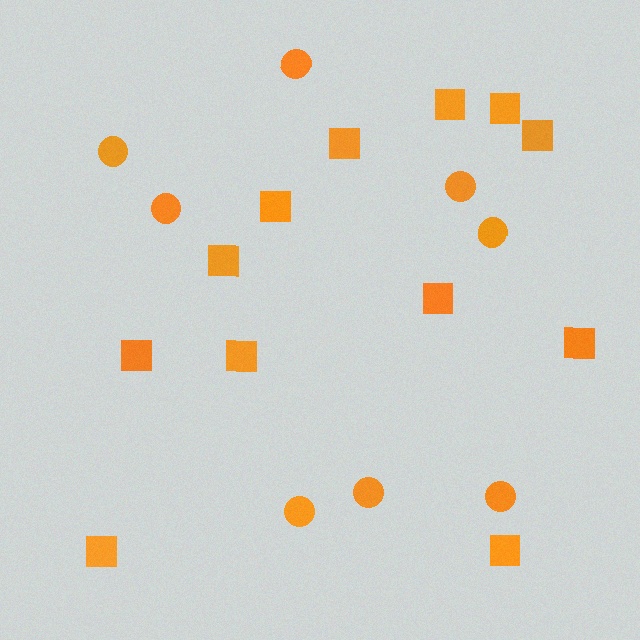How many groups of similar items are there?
There are 2 groups: one group of circles (8) and one group of squares (12).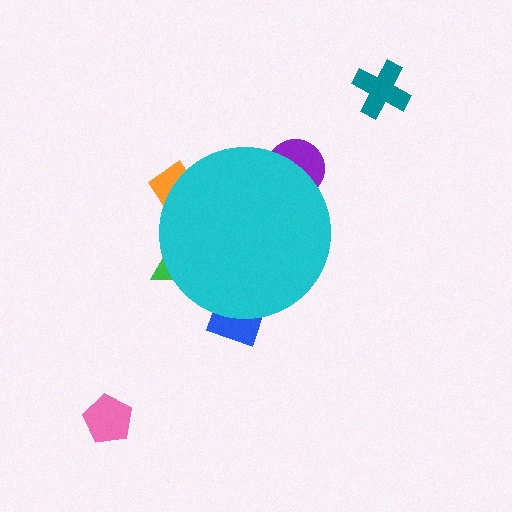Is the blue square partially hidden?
Yes, the blue square is partially hidden behind the cyan circle.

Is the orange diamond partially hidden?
Yes, the orange diamond is partially hidden behind the cyan circle.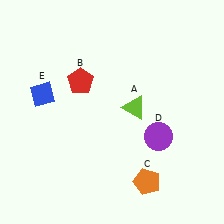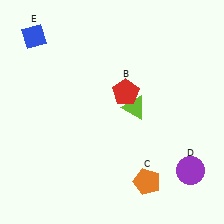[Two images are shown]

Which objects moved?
The objects that moved are: the red pentagon (B), the purple circle (D), the blue diamond (E).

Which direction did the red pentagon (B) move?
The red pentagon (B) moved right.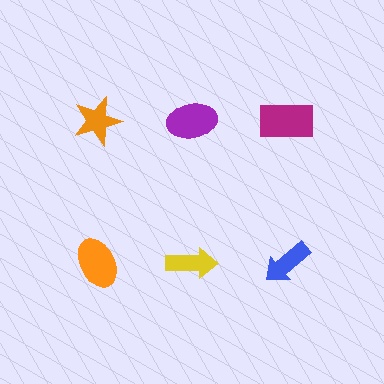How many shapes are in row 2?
3 shapes.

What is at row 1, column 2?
A purple ellipse.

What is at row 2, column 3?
A blue arrow.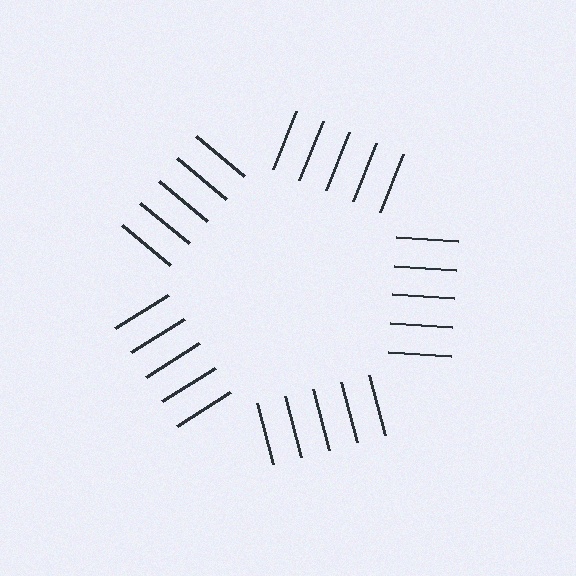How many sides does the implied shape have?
5 sides — the line-ends trace a pentagon.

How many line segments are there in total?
25 — 5 along each of the 5 edges.